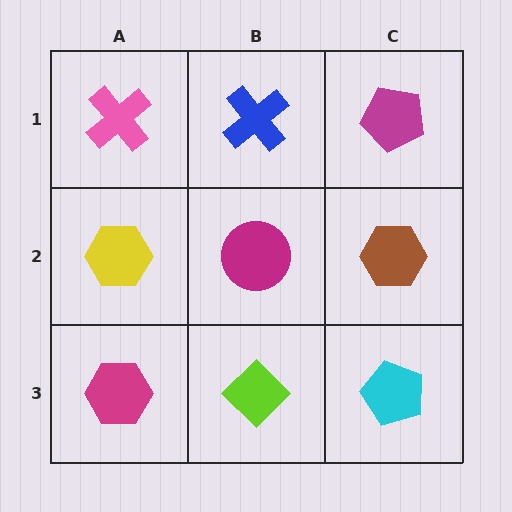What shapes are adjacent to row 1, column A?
A yellow hexagon (row 2, column A), a blue cross (row 1, column B).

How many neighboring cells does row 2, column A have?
3.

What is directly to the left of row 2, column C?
A magenta circle.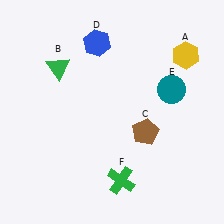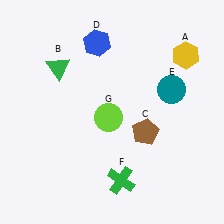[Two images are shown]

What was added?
A lime circle (G) was added in Image 2.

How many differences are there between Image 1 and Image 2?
There is 1 difference between the two images.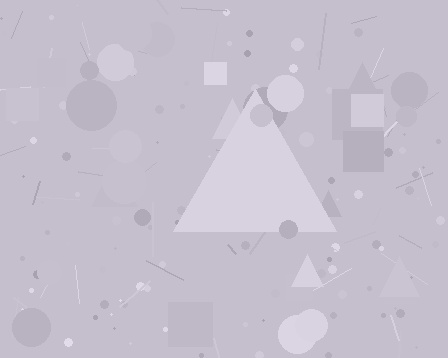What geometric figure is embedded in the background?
A triangle is embedded in the background.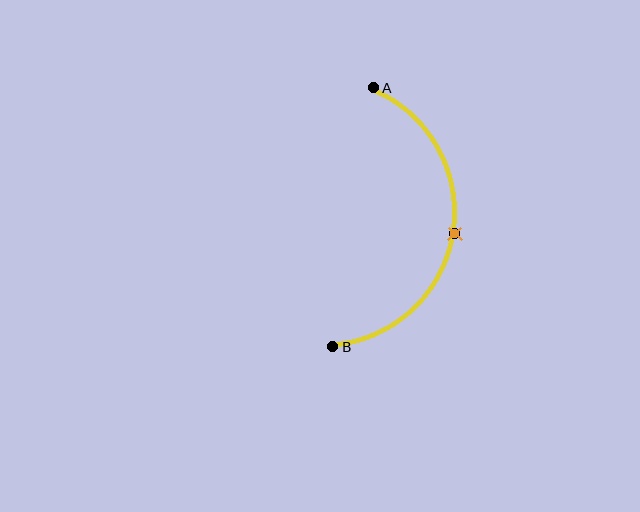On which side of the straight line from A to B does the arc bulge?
The arc bulges to the right of the straight line connecting A and B.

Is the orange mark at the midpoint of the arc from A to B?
Yes. The orange mark lies on the arc at equal arc-length from both A and B — it is the arc midpoint.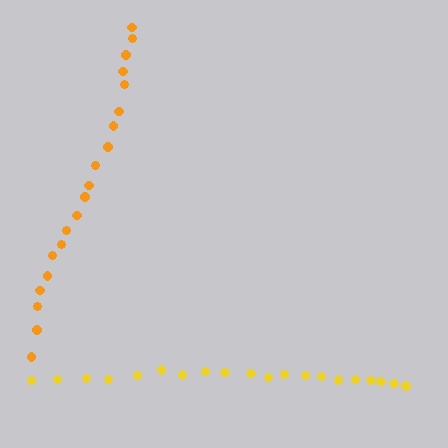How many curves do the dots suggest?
There are 2 distinct paths.